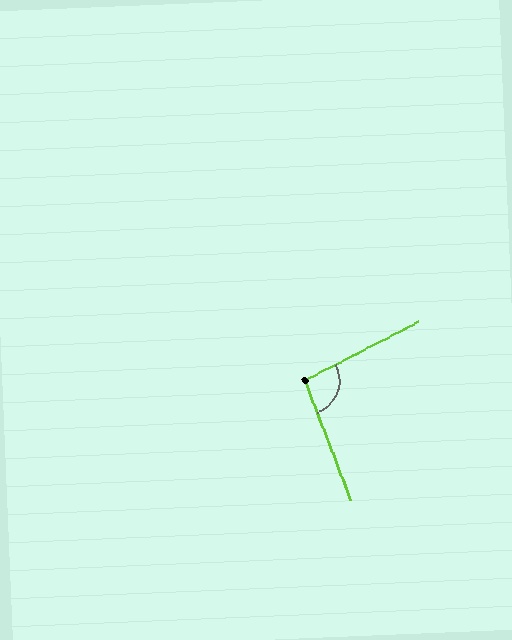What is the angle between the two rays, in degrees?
Approximately 96 degrees.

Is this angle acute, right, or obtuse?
It is obtuse.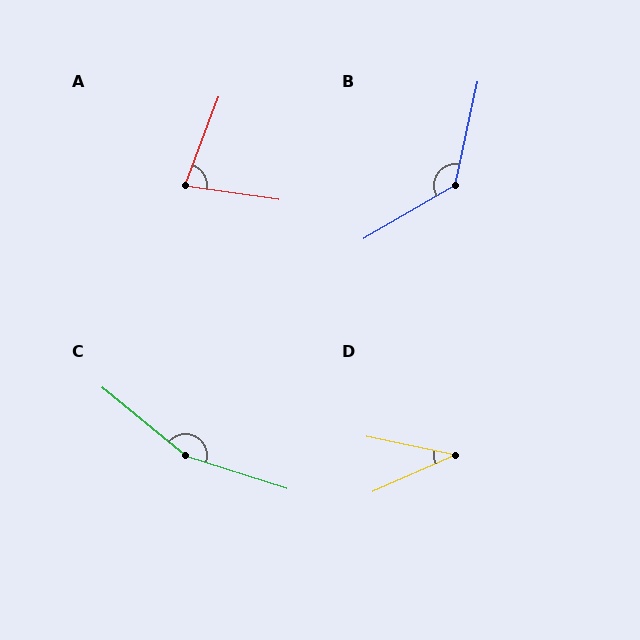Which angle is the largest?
C, at approximately 158 degrees.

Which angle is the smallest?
D, at approximately 36 degrees.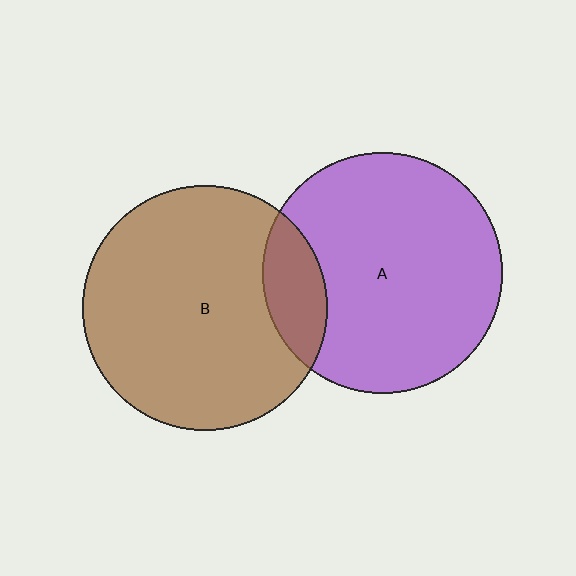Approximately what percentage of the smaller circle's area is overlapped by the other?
Approximately 15%.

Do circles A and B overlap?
Yes.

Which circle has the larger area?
Circle B (brown).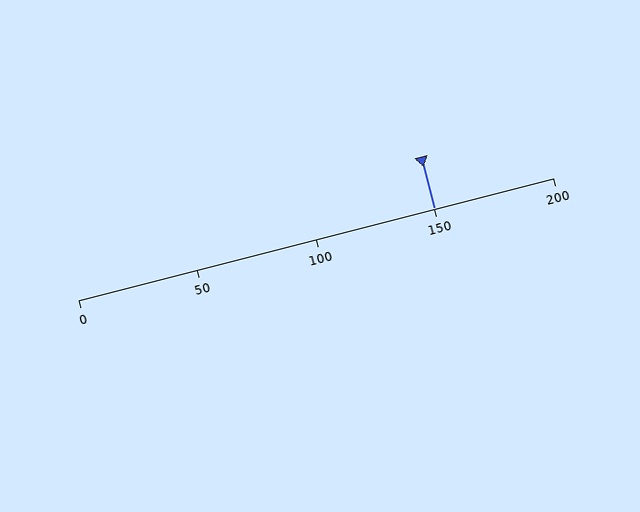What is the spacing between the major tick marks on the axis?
The major ticks are spaced 50 apart.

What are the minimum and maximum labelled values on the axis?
The axis runs from 0 to 200.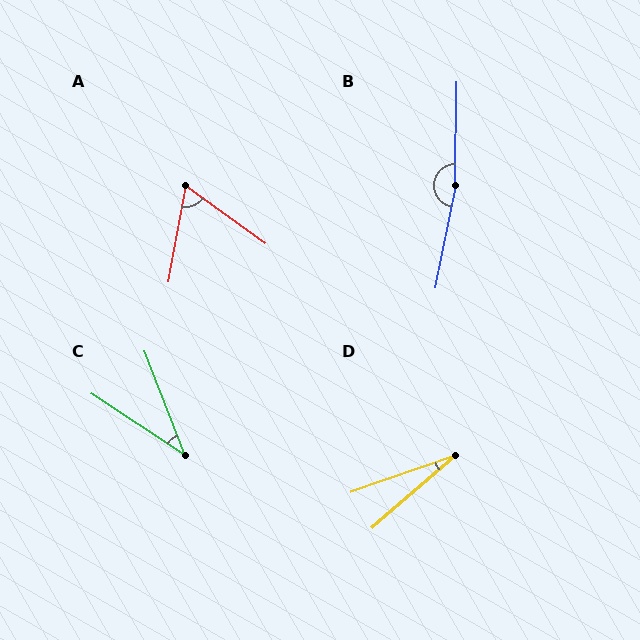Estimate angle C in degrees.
Approximately 36 degrees.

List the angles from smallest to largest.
D (22°), C (36°), A (65°), B (170°).